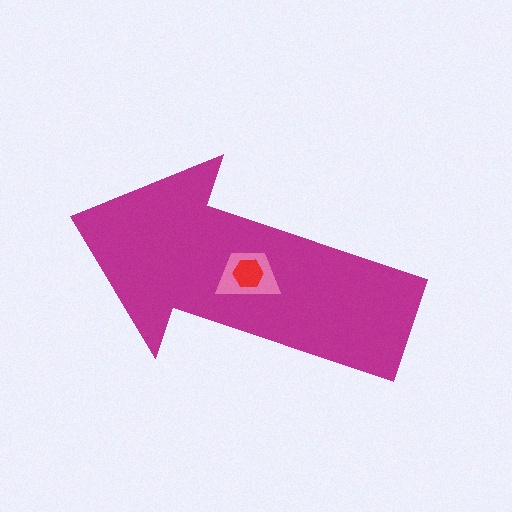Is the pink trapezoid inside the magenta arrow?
Yes.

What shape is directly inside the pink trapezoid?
The red hexagon.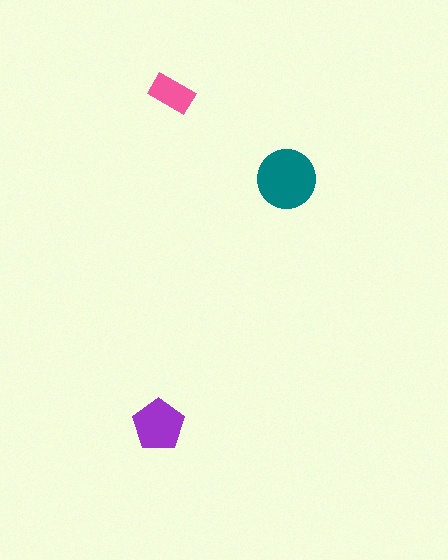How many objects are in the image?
There are 3 objects in the image.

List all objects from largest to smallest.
The teal circle, the purple pentagon, the pink rectangle.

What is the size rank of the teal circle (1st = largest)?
1st.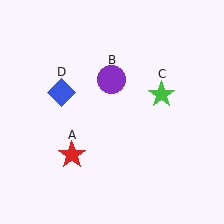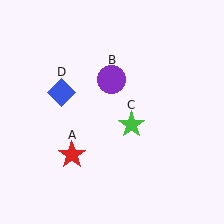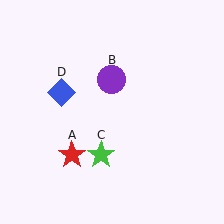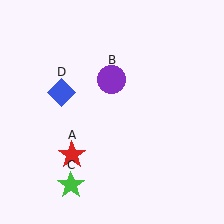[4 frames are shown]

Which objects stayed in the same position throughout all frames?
Red star (object A) and purple circle (object B) and blue diamond (object D) remained stationary.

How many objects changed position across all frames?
1 object changed position: green star (object C).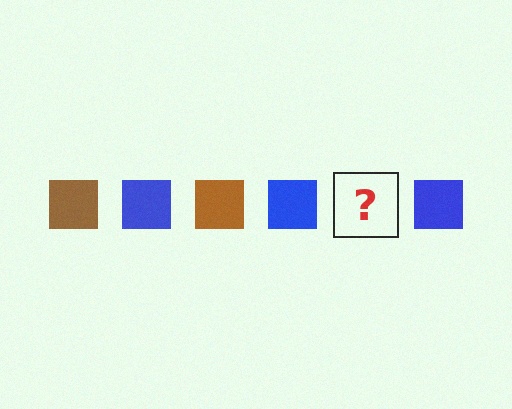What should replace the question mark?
The question mark should be replaced with a brown square.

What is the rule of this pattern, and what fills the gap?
The rule is that the pattern cycles through brown, blue squares. The gap should be filled with a brown square.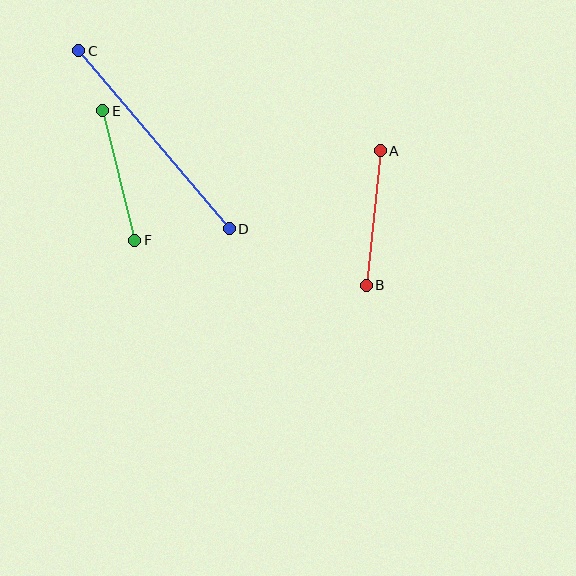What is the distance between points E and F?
The distance is approximately 133 pixels.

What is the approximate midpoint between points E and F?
The midpoint is at approximately (119, 176) pixels.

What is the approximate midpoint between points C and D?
The midpoint is at approximately (154, 140) pixels.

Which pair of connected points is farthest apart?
Points C and D are farthest apart.